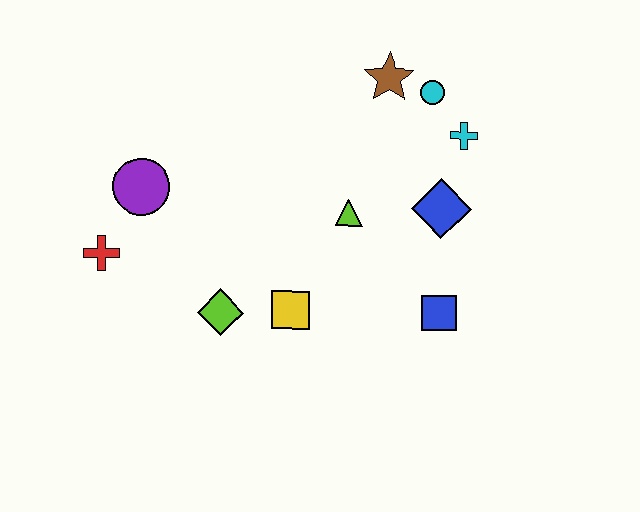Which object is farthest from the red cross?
The cyan cross is farthest from the red cross.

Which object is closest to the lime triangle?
The blue diamond is closest to the lime triangle.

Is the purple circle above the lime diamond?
Yes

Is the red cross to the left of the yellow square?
Yes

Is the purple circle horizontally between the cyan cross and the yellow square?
No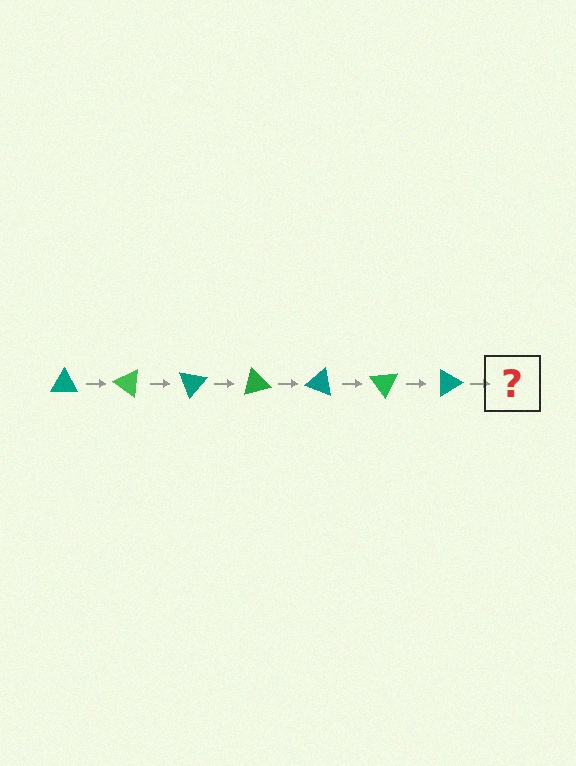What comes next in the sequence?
The next element should be a green triangle, rotated 245 degrees from the start.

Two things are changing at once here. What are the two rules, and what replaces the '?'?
The two rules are that it rotates 35 degrees each step and the color cycles through teal and green. The '?' should be a green triangle, rotated 245 degrees from the start.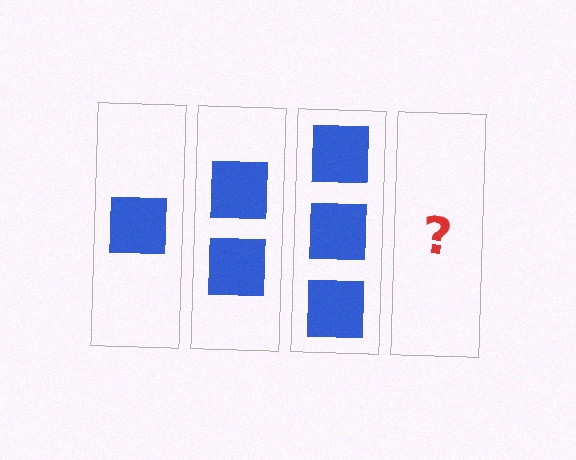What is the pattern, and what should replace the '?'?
The pattern is that each step adds one more square. The '?' should be 4 squares.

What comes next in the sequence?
The next element should be 4 squares.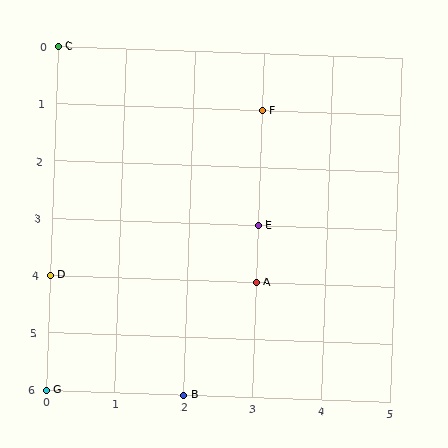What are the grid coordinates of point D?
Point D is at grid coordinates (0, 4).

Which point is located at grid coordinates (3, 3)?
Point E is at (3, 3).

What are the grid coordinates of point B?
Point B is at grid coordinates (2, 6).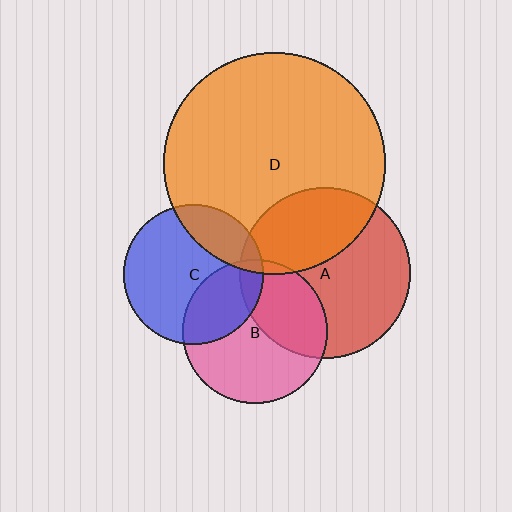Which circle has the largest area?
Circle D (orange).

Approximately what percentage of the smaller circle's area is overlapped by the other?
Approximately 25%.